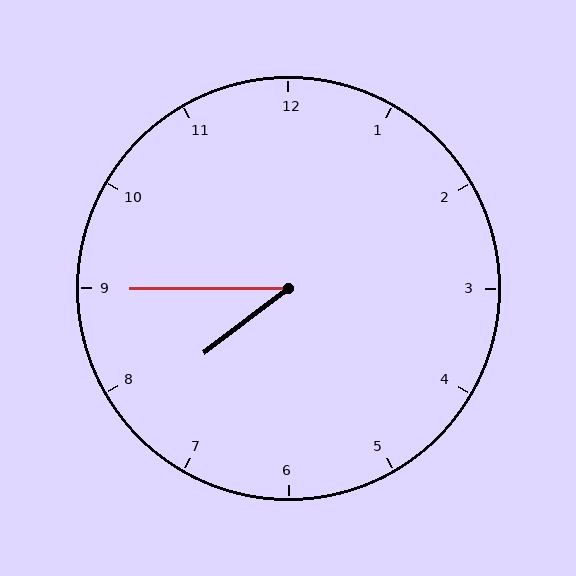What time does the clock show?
7:45.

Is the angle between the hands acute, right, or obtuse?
It is acute.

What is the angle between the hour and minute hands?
Approximately 38 degrees.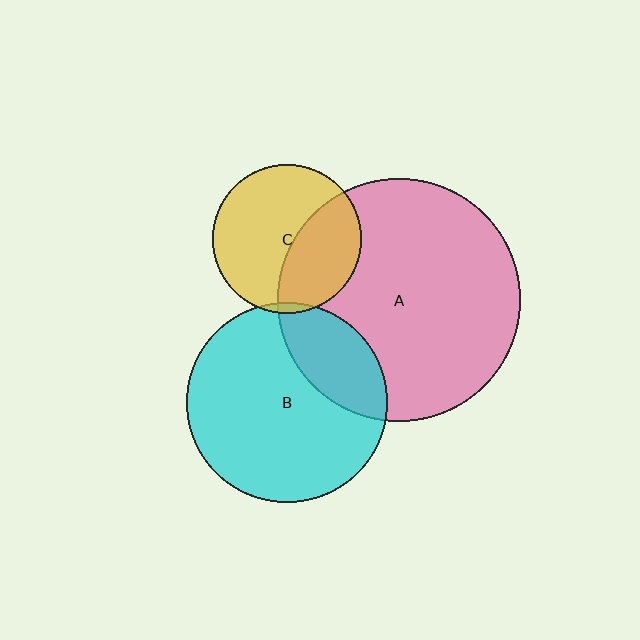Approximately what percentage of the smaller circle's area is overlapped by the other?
Approximately 5%.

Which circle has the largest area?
Circle A (pink).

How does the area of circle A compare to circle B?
Approximately 1.5 times.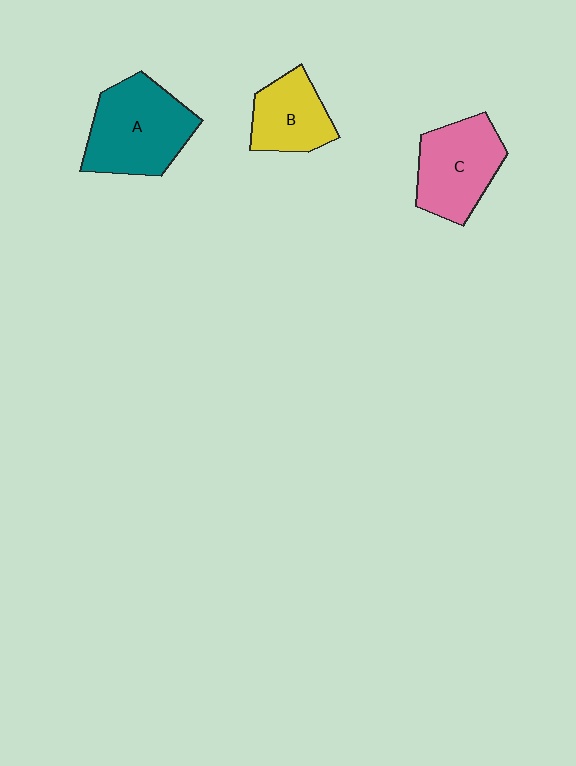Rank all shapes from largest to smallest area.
From largest to smallest: A (teal), C (pink), B (yellow).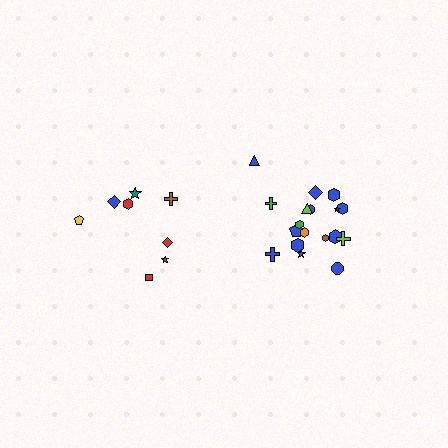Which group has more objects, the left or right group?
The right group.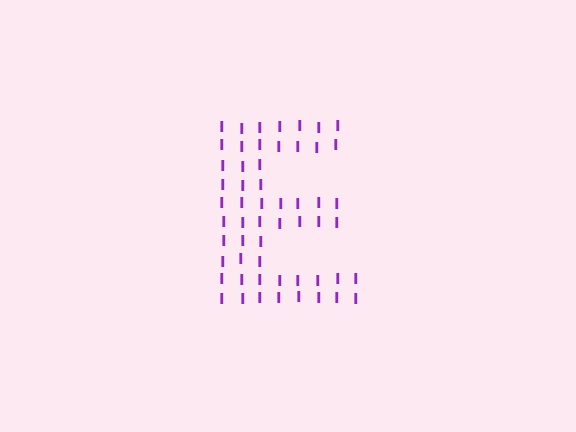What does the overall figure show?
The overall figure shows the letter E.